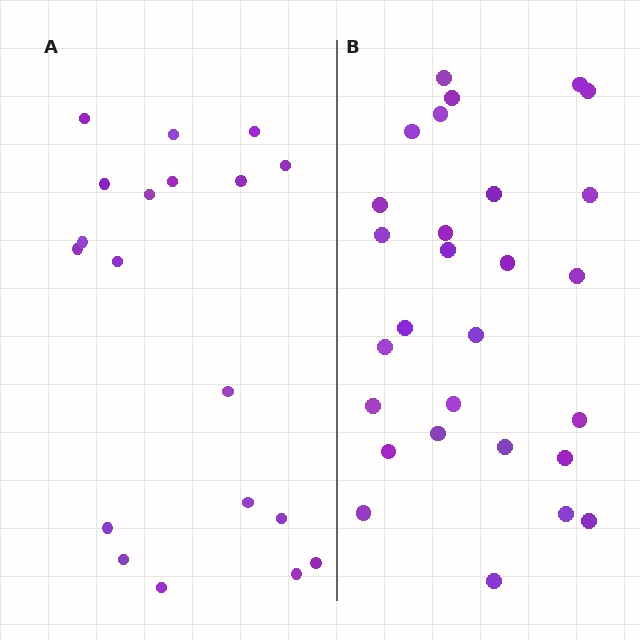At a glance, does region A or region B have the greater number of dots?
Region B (the right region) has more dots.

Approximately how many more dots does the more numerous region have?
Region B has roughly 8 or so more dots than region A.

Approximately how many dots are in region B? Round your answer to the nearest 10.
About 30 dots. (The exact count is 28, which rounds to 30.)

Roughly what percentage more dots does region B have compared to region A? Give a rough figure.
About 45% more.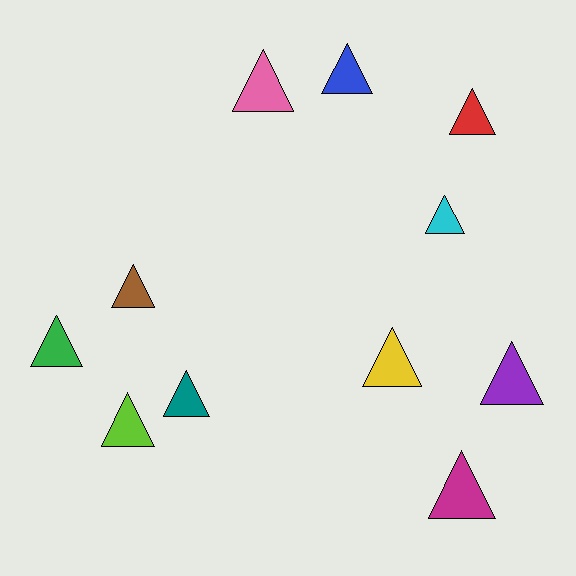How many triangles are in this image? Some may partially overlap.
There are 11 triangles.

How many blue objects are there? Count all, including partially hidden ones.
There is 1 blue object.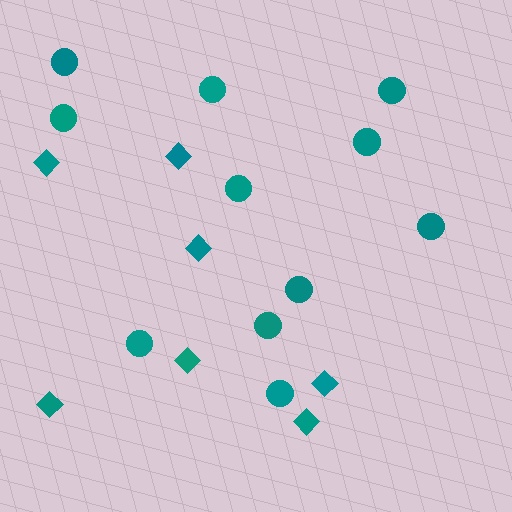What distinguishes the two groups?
There are 2 groups: one group of circles (11) and one group of diamonds (7).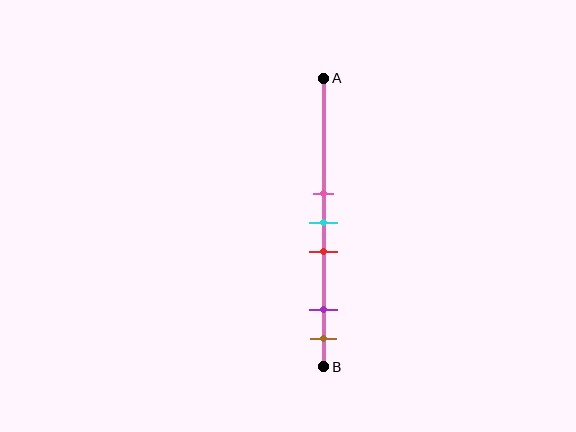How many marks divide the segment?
There are 5 marks dividing the segment.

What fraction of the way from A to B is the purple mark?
The purple mark is approximately 80% (0.8) of the way from A to B.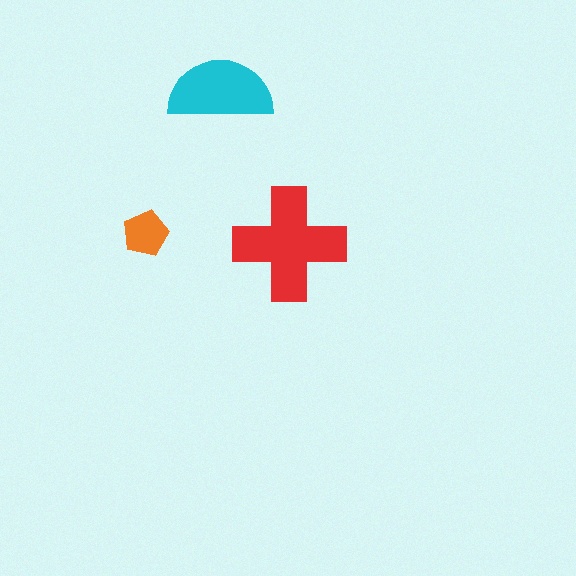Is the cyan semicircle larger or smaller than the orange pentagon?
Larger.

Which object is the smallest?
The orange pentagon.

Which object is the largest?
The red cross.